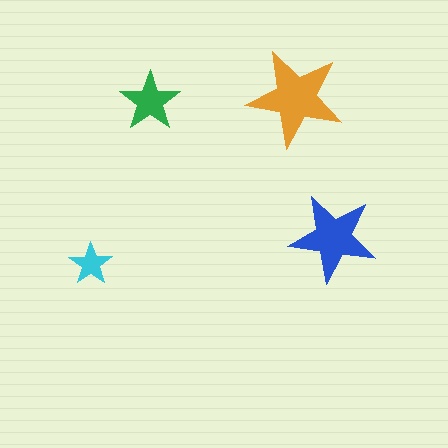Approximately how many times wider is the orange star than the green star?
About 1.5 times wider.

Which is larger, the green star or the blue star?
The blue one.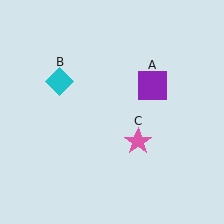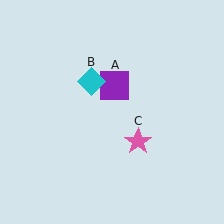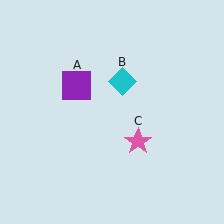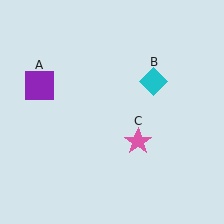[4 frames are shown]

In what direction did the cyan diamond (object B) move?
The cyan diamond (object B) moved right.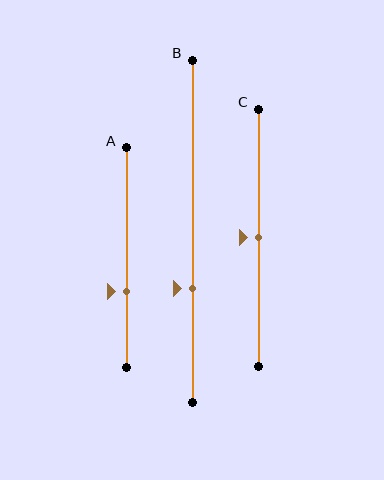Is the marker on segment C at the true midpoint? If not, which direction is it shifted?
Yes, the marker on segment C is at the true midpoint.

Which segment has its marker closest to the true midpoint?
Segment C has its marker closest to the true midpoint.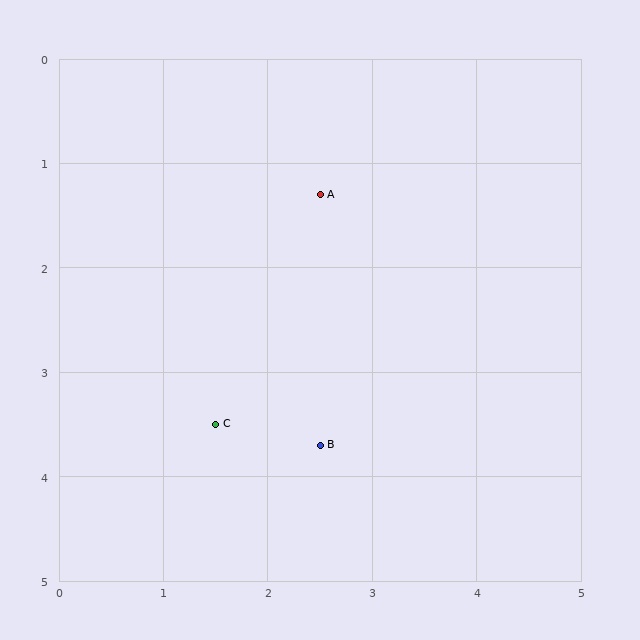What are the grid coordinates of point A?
Point A is at approximately (2.5, 1.3).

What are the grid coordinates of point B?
Point B is at approximately (2.5, 3.7).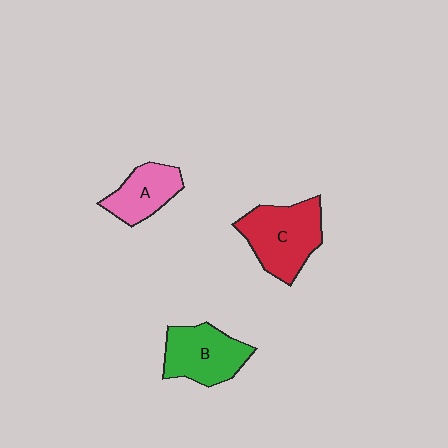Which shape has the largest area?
Shape C (red).